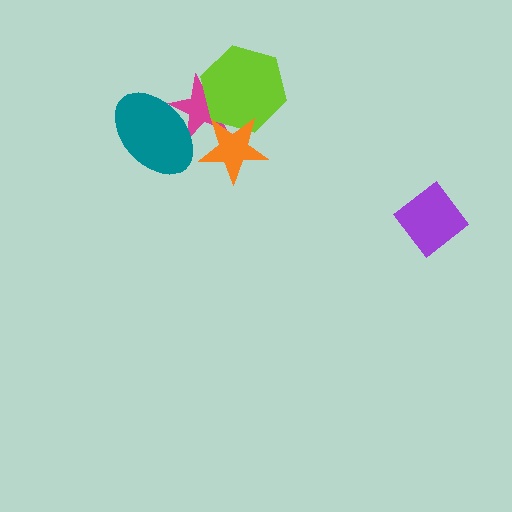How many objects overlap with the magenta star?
3 objects overlap with the magenta star.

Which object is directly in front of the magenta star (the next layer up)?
The lime hexagon is directly in front of the magenta star.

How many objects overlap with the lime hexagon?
2 objects overlap with the lime hexagon.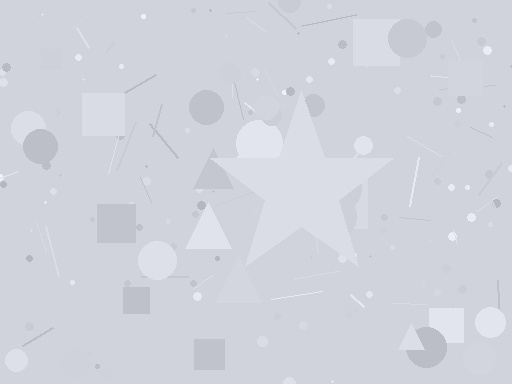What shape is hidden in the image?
A star is hidden in the image.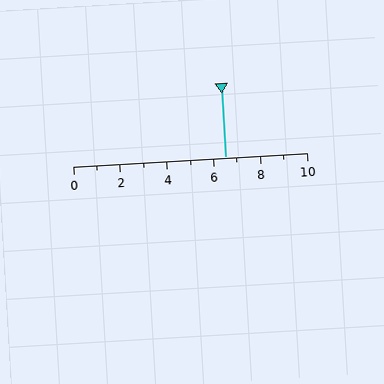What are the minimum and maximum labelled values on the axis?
The axis runs from 0 to 10.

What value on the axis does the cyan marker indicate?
The marker indicates approximately 6.5.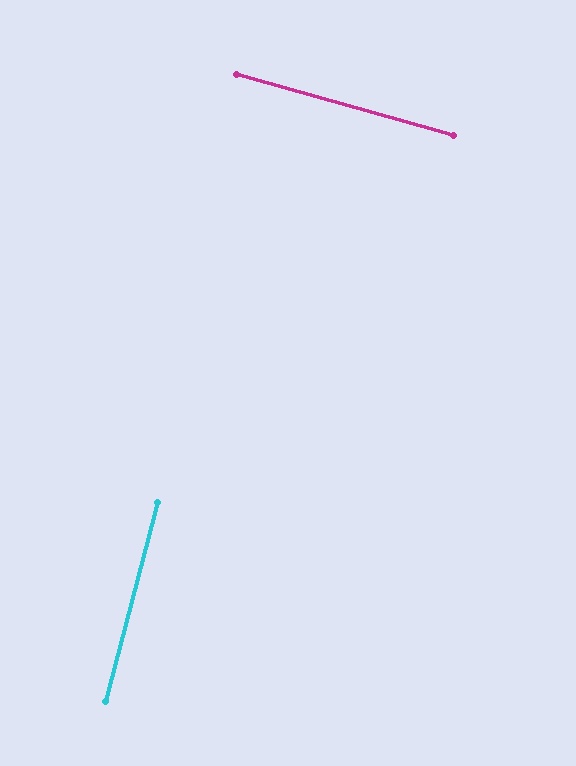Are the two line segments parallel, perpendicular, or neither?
Perpendicular — they meet at approximately 89°.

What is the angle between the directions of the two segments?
Approximately 89 degrees.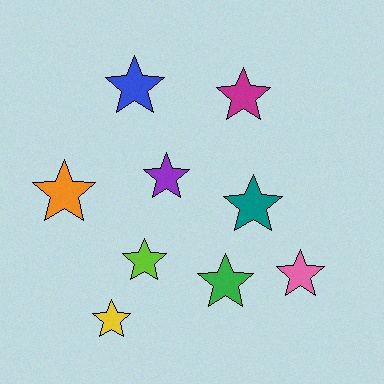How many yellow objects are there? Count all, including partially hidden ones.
There is 1 yellow object.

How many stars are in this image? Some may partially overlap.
There are 9 stars.